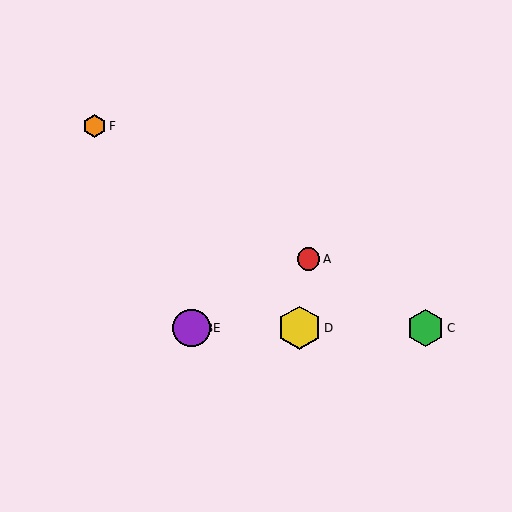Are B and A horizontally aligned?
No, B is at y≈328 and A is at y≈259.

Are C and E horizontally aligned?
Yes, both are at y≈328.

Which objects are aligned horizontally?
Objects B, C, D, E are aligned horizontally.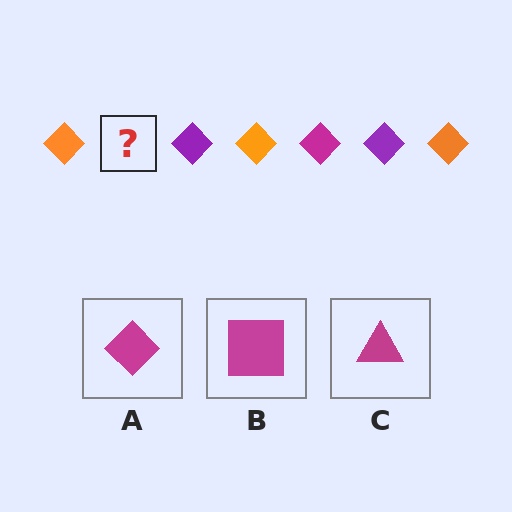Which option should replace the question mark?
Option A.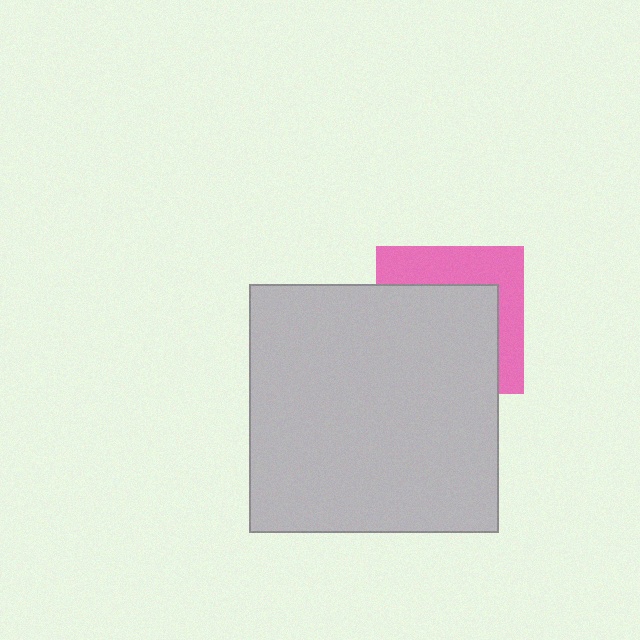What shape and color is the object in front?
The object in front is a light gray square.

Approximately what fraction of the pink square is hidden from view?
Roughly 62% of the pink square is hidden behind the light gray square.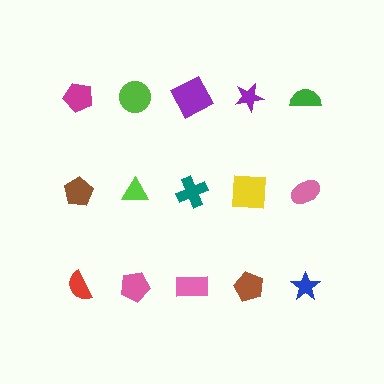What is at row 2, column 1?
A brown pentagon.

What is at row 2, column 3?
A teal cross.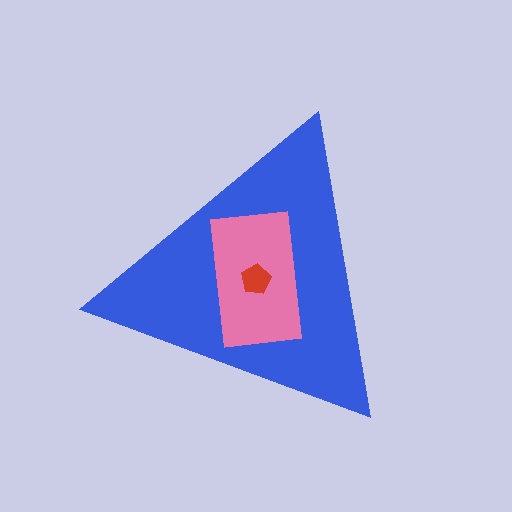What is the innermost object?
The red pentagon.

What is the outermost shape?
The blue triangle.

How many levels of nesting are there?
3.